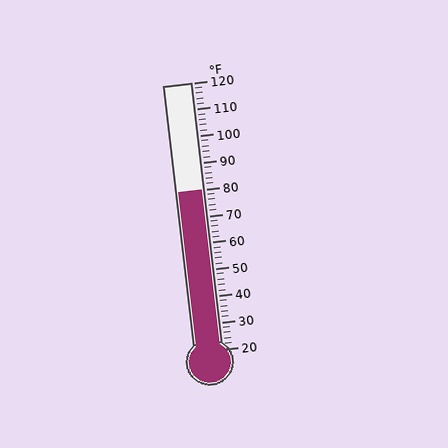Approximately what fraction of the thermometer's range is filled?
The thermometer is filled to approximately 60% of its range.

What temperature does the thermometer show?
The thermometer shows approximately 80°F.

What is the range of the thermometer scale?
The thermometer scale ranges from 20°F to 120°F.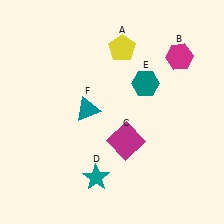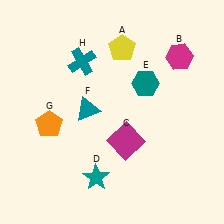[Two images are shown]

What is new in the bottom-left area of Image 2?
An orange pentagon (G) was added in the bottom-left area of Image 2.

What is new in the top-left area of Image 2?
A teal cross (H) was added in the top-left area of Image 2.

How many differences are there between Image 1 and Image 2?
There are 2 differences between the two images.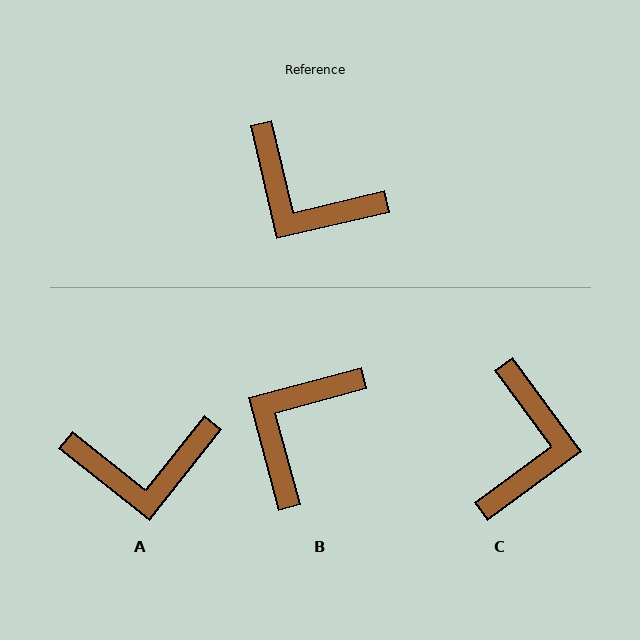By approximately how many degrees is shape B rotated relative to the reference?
Approximately 88 degrees clockwise.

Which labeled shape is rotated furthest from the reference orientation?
C, about 113 degrees away.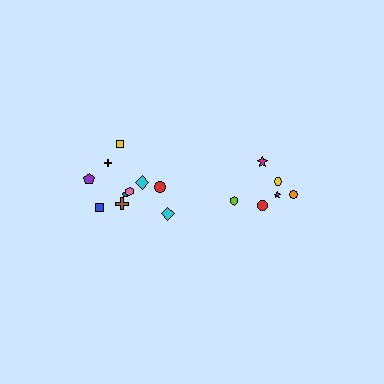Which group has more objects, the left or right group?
The left group.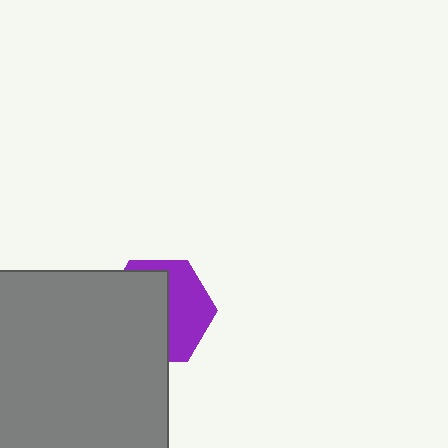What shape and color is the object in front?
The object in front is a gray square.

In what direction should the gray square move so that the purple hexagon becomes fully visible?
The gray square should move left. That is the shortest direction to clear the overlap and leave the purple hexagon fully visible.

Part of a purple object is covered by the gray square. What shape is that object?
It is a hexagon.